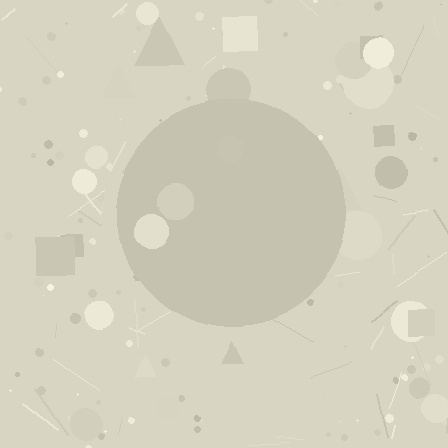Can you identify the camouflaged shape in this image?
The camouflaged shape is a circle.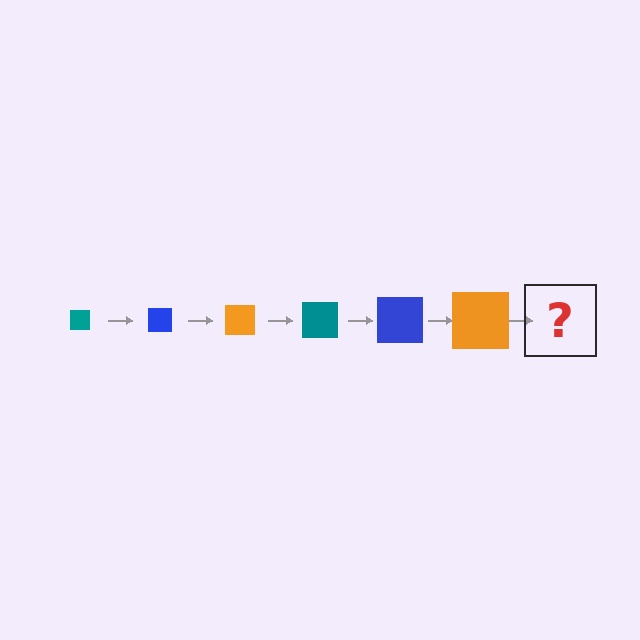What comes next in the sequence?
The next element should be a teal square, larger than the previous one.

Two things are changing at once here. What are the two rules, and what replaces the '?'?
The two rules are that the square grows larger each step and the color cycles through teal, blue, and orange. The '?' should be a teal square, larger than the previous one.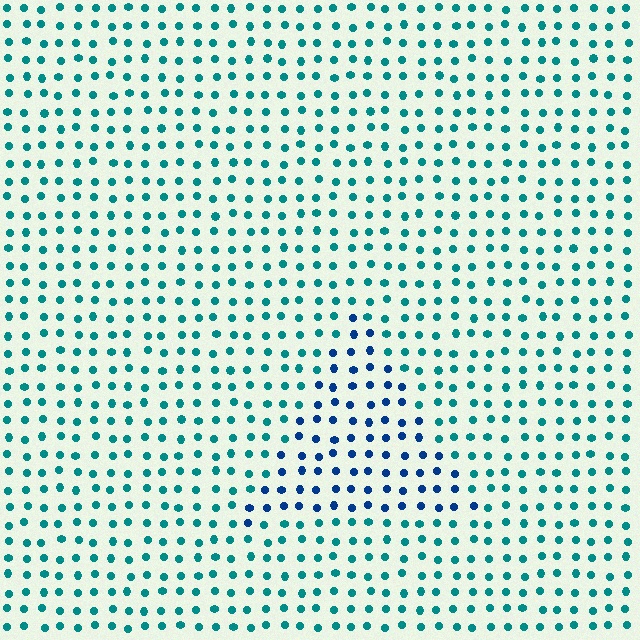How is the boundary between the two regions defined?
The boundary is defined purely by a slight shift in hue (about 38 degrees). Spacing, size, and orientation are identical on both sides.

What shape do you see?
I see a triangle.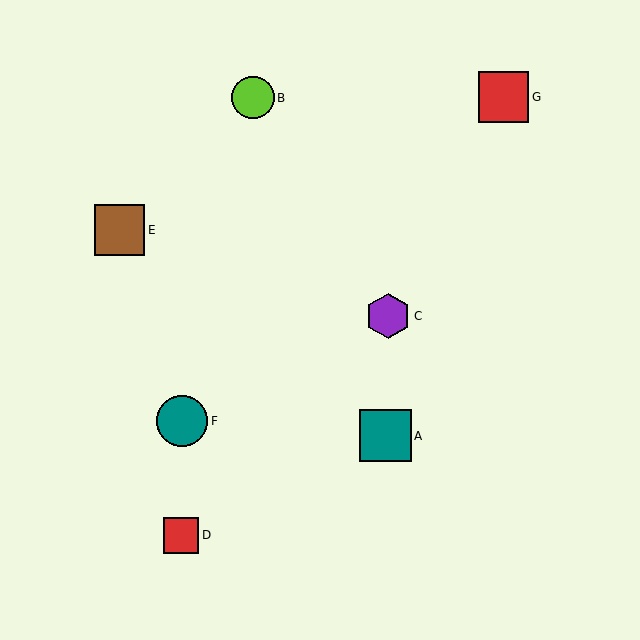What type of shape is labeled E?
Shape E is a brown square.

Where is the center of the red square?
The center of the red square is at (504, 97).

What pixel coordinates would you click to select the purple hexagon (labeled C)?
Click at (388, 316) to select the purple hexagon C.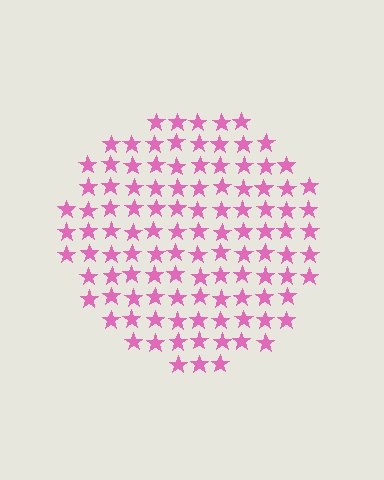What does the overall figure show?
The overall figure shows a circle.